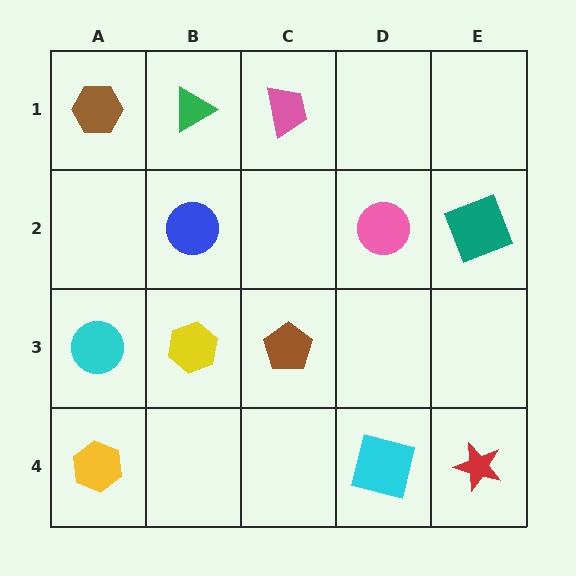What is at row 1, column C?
A pink trapezoid.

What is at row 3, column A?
A cyan circle.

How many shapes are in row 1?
3 shapes.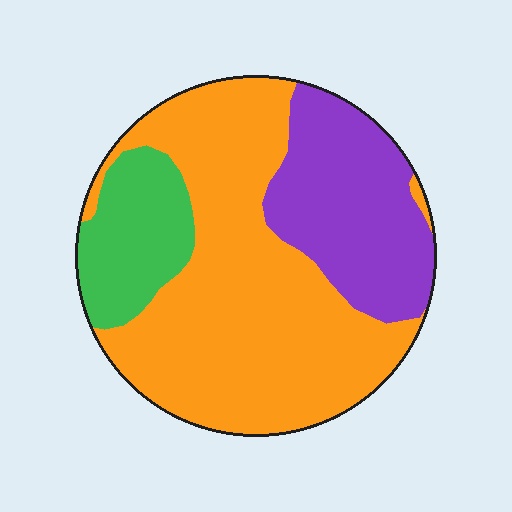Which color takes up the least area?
Green, at roughly 15%.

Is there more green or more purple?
Purple.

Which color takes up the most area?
Orange, at roughly 60%.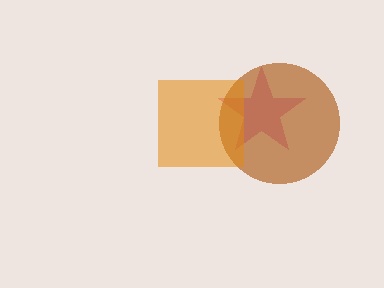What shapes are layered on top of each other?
The layered shapes are: a magenta star, a brown circle, an orange square.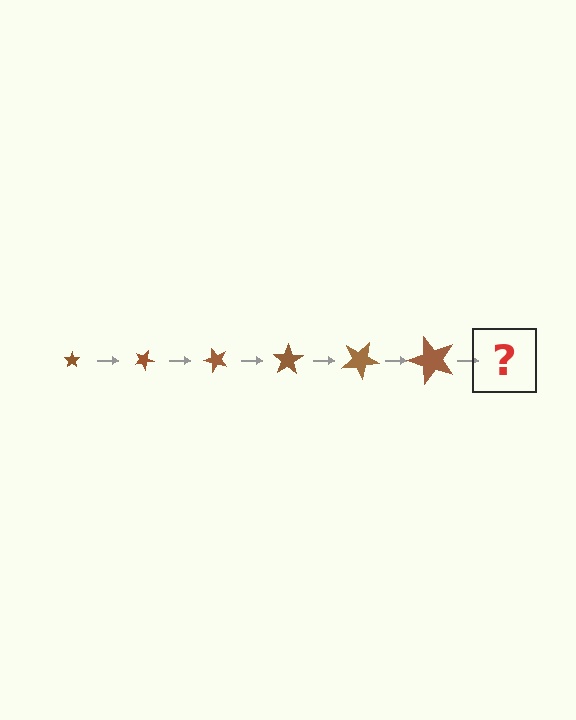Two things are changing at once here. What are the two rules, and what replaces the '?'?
The two rules are that the star grows larger each step and it rotates 25 degrees each step. The '?' should be a star, larger than the previous one and rotated 150 degrees from the start.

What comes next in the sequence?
The next element should be a star, larger than the previous one and rotated 150 degrees from the start.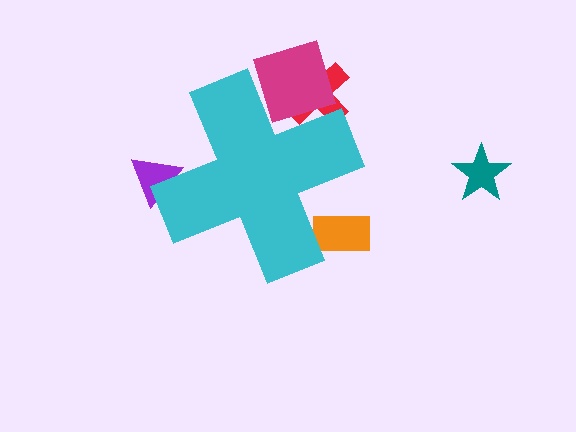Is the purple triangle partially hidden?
Yes, the purple triangle is partially hidden behind the cyan cross.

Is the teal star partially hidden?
No, the teal star is fully visible.